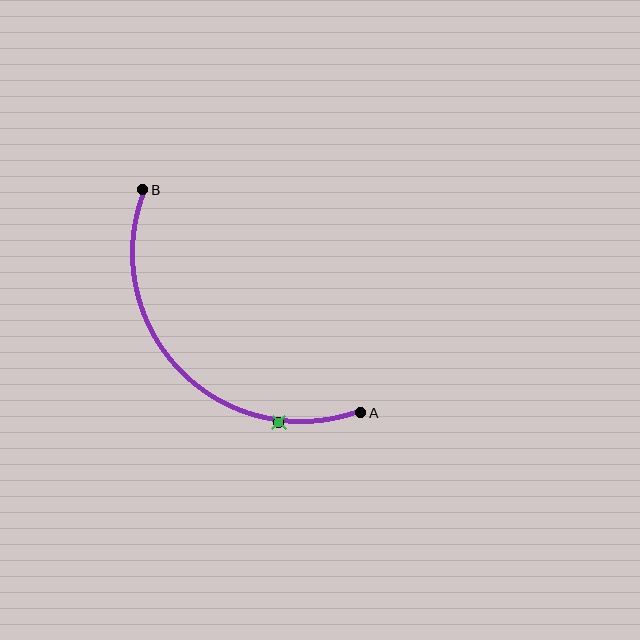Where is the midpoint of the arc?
The arc midpoint is the point on the curve farthest from the straight line joining A and B. It sits below and to the left of that line.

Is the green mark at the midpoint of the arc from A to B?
No. The green mark lies on the arc but is closer to endpoint A. The arc midpoint would be at the point on the curve equidistant along the arc from both A and B.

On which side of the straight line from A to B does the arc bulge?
The arc bulges below and to the left of the straight line connecting A and B.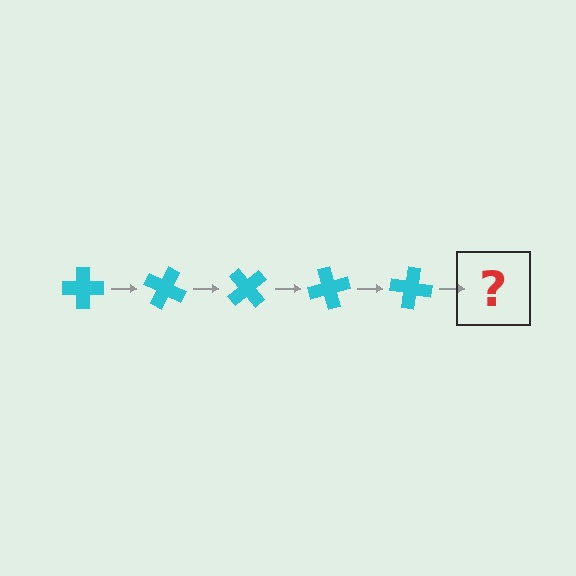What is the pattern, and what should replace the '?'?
The pattern is that the cross rotates 25 degrees each step. The '?' should be a cyan cross rotated 125 degrees.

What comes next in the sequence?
The next element should be a cyan cross rotated 125 degrees.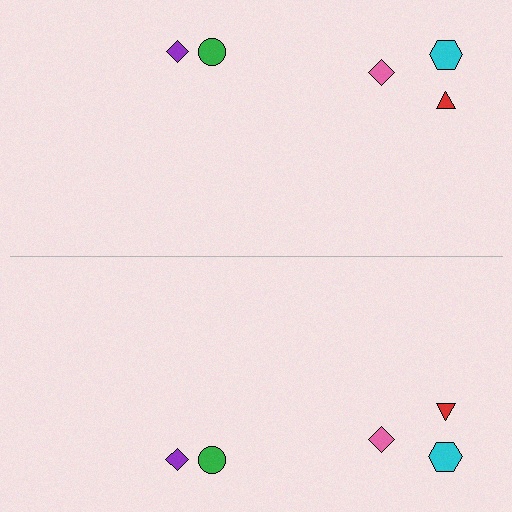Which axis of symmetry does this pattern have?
The pattern has a horizontal axis of symmetry running through the center of the image.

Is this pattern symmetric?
Yes, this pattern has bilateral (reflection) symmetry.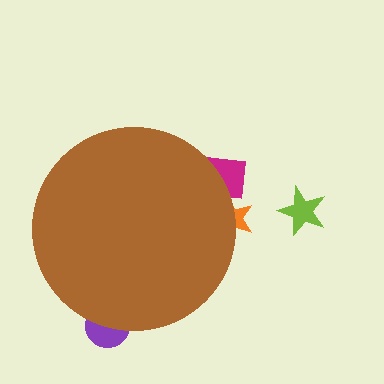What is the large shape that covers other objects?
A brown circle.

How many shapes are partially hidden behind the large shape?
3 shapes are partially hidden.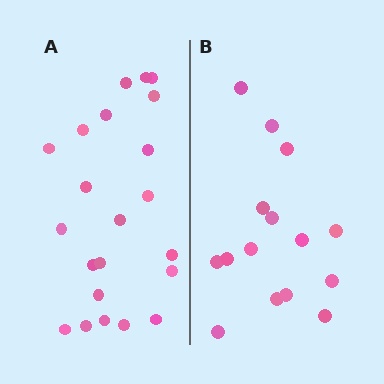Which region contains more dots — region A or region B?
Region A (the left region) has more dots.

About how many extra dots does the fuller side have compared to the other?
Region A has roughly 8 or so more dots than region B.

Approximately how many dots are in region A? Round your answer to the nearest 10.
About 20 dots. (The exact count is 22, which rounds to 20.)